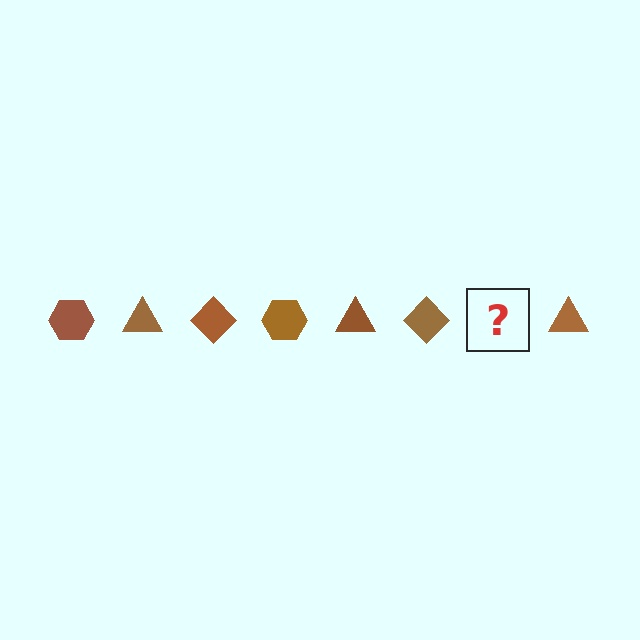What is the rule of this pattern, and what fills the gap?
The rule is that the pattern cycles through hexagon, triangle, diamond shapes in brown. The gap should be filled with a brown hexagon.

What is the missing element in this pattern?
The missing element is a brown hexagon.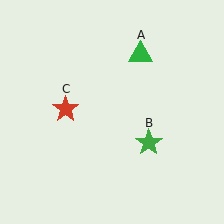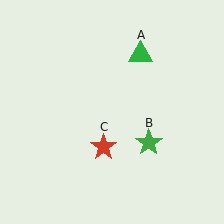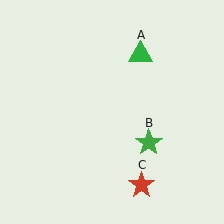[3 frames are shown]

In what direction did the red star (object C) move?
The red star (object C) moved down and to the right.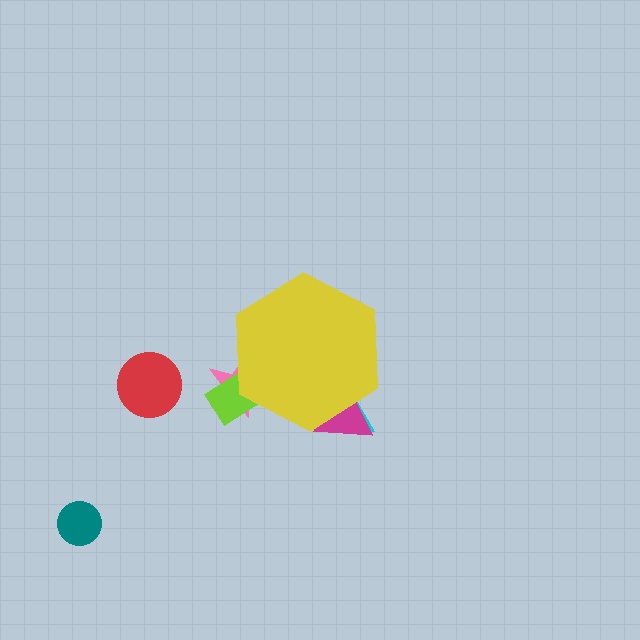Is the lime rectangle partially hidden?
Yes, the lime rectangle is partially hidden behind the yellow hexagon.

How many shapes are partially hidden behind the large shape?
4 shapes are partially hidden.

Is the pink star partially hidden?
Yes, the pink star is partially hidden behind the yellow hexagon.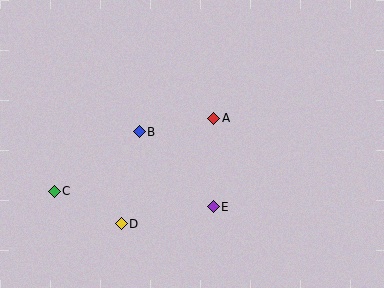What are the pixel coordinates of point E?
Point E is at (213, 207).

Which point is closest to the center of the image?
Point A at (214, 118) is closest to the center.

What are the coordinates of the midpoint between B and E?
The midpoint between B and E is at (176, 169).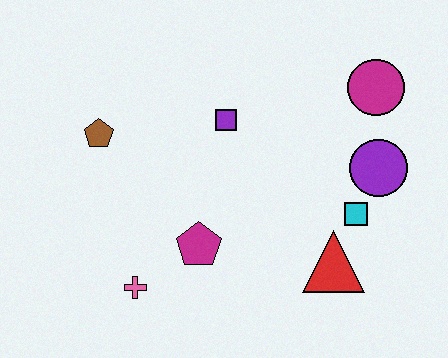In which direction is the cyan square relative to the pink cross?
The cyan square is to the right of the pink cross.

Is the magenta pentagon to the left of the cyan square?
Yes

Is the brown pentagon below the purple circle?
No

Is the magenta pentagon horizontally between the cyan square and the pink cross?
Yes